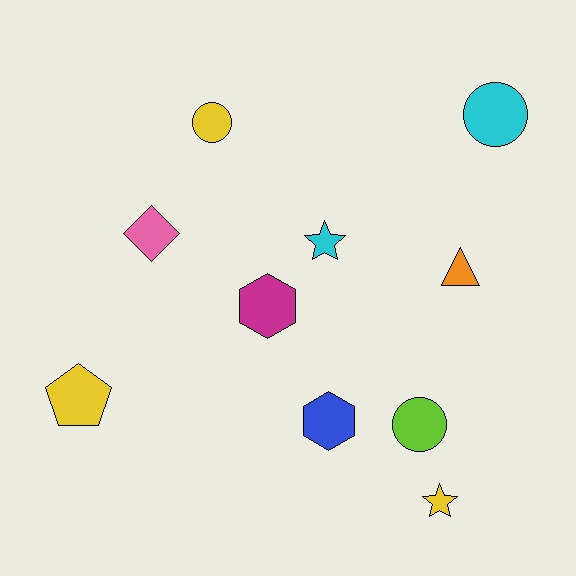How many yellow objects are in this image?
There are 3 yellow objects.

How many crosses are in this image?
There are no crosses.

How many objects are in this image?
There are 10 objects.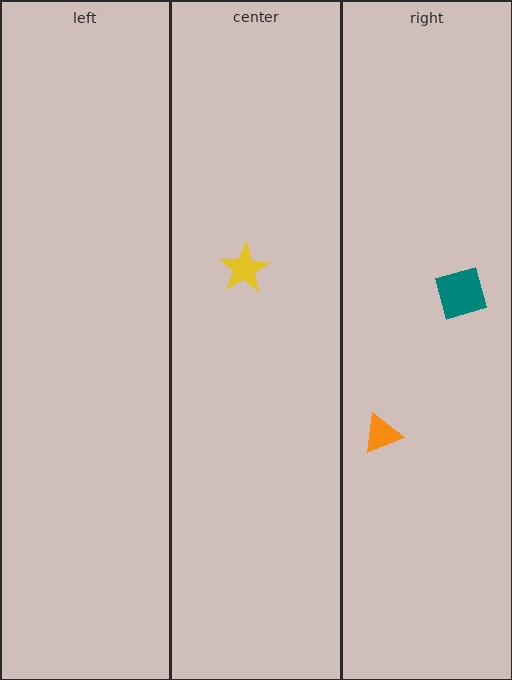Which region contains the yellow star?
The center region.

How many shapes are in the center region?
1.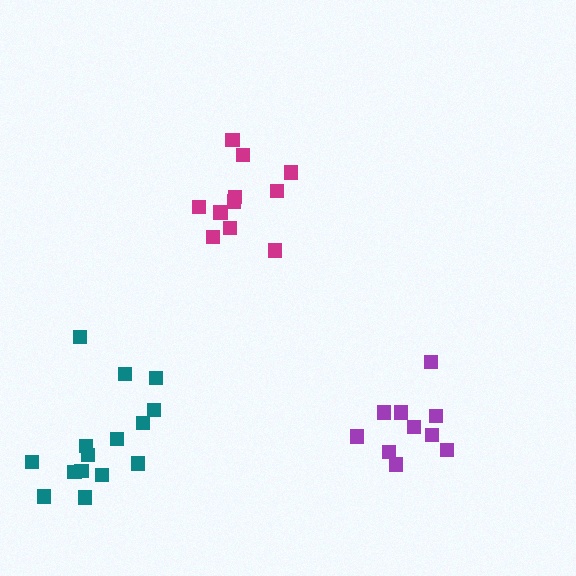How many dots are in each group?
Group 1: 15 dots, Group 2: 11 dots, Group 3: 10 dots (36 total).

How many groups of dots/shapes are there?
There are 3 groups.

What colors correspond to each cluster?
The clusters are colored: teal, magenta, purple.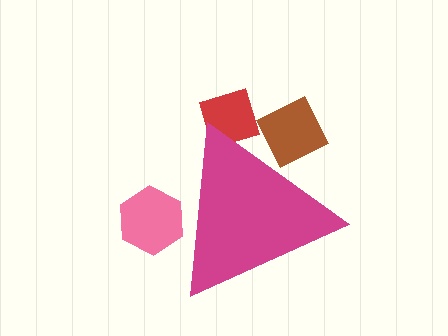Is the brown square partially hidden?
Yes, the brown square is partially hidden behind the magenta triangle.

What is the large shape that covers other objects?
A magenta triangle.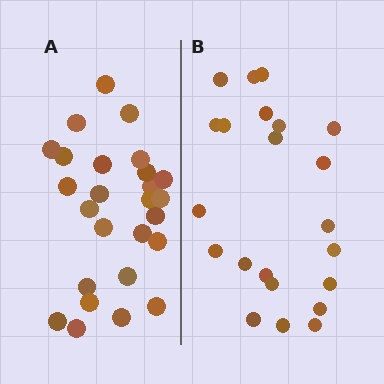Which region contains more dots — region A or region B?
Region A (the left region) has more dots.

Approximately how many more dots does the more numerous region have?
Region A has about 4 more dots than region B.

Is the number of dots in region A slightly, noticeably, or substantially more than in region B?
Region A has only slightly more — the two regions are fairly close. The ratio is roughly 1.2 to 1.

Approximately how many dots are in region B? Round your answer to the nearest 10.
About 20 dots. (The exact count is 22, which rounds to 20.)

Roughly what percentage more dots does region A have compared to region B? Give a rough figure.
About 20% more.